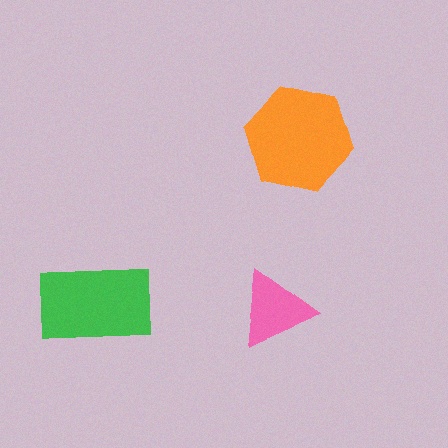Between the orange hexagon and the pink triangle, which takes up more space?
The orange hexagon.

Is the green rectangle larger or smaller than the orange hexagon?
Smaller.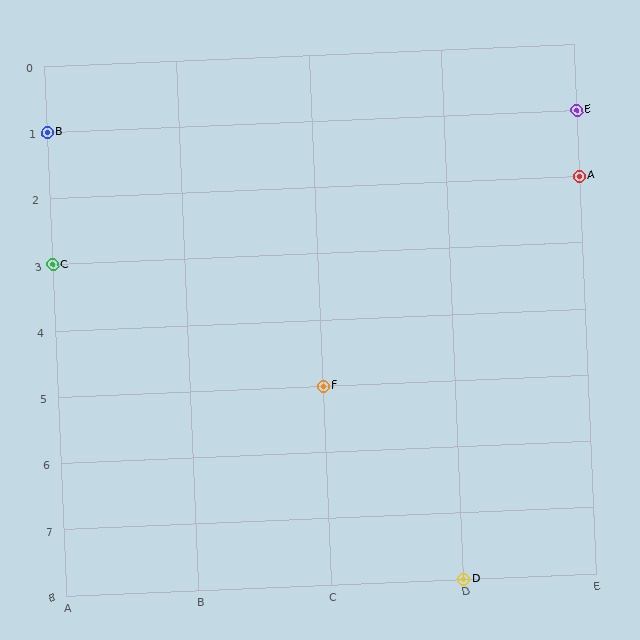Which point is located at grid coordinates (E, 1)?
Point E is at (E, 1).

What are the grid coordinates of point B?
Point B is at grid coordinates (A, 1).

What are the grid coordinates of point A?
Point A is at grid coordinates (E, 2).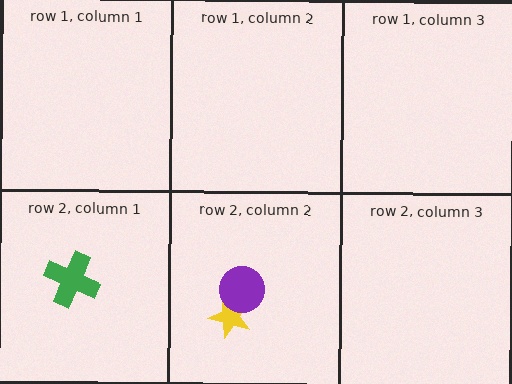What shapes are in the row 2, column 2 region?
The yellow star, the purple circle.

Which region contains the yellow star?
The row 2, column 2 region.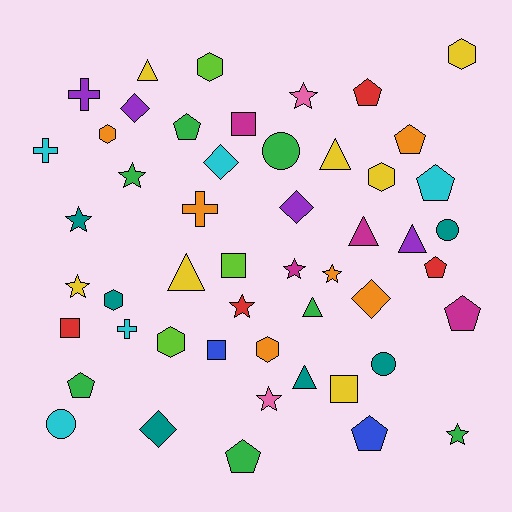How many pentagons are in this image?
There are 9 pentagons.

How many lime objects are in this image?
There are 3 lime objects.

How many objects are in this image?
There are 50 objects.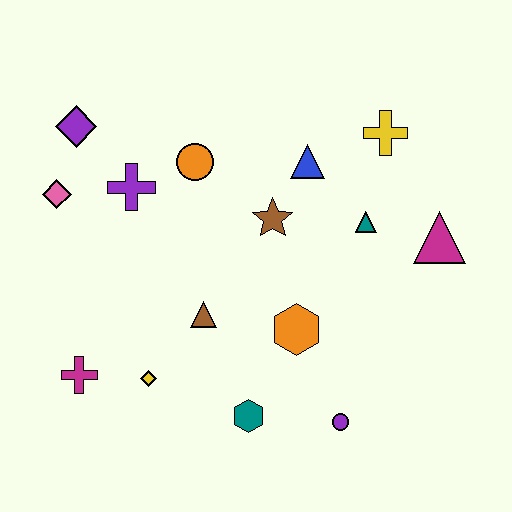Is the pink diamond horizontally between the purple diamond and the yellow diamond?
No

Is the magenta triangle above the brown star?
No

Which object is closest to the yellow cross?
The blue triangle is closest to the yellow cross.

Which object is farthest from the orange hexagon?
The purple diamond is farthest from the orange hexagon.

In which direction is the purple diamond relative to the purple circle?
The purple diamond is above the purple circle.